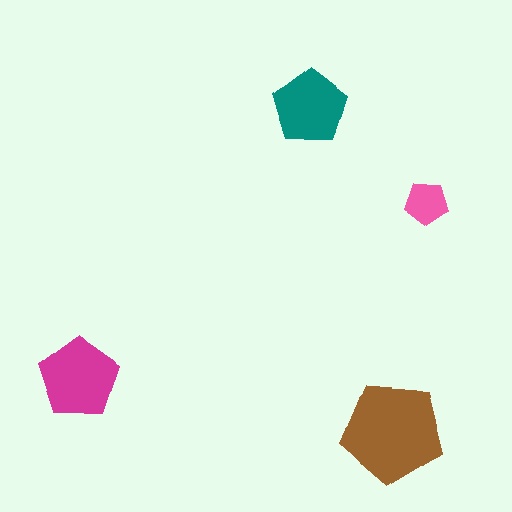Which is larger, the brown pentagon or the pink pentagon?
The brown one.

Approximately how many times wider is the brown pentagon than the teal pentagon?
About 1.5 times wider.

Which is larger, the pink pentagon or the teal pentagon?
The teal one.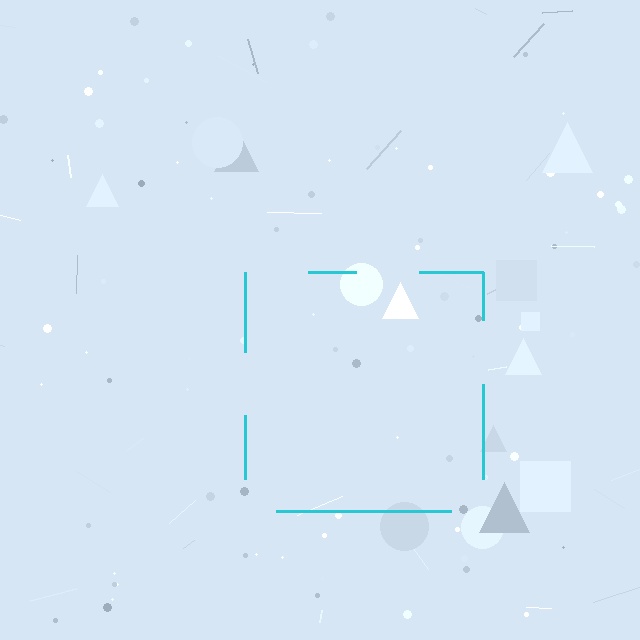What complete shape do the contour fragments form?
The contour fragments form a square.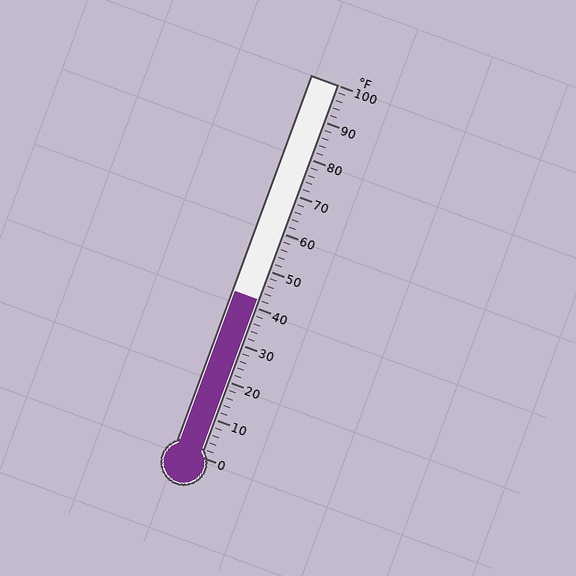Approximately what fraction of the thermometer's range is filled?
The thermometer is filled to approximately 40% of its range.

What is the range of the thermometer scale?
The thermometer scale ranges from 0°F to 100°F.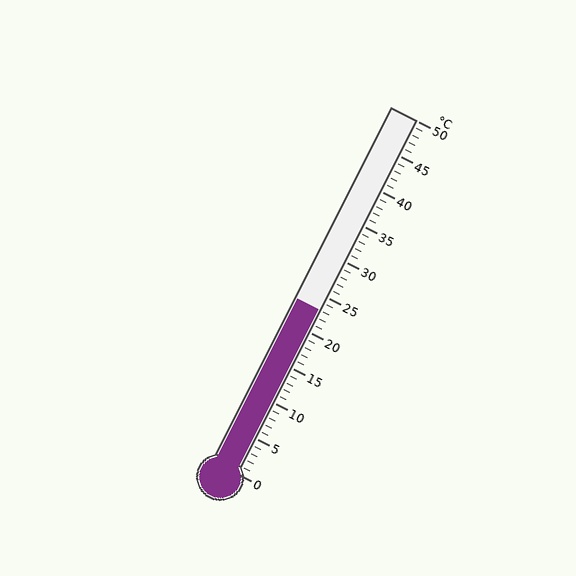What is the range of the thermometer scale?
The thermometer scale ranges from 0°C to 50°C.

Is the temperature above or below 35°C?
The temperature is below 35°C.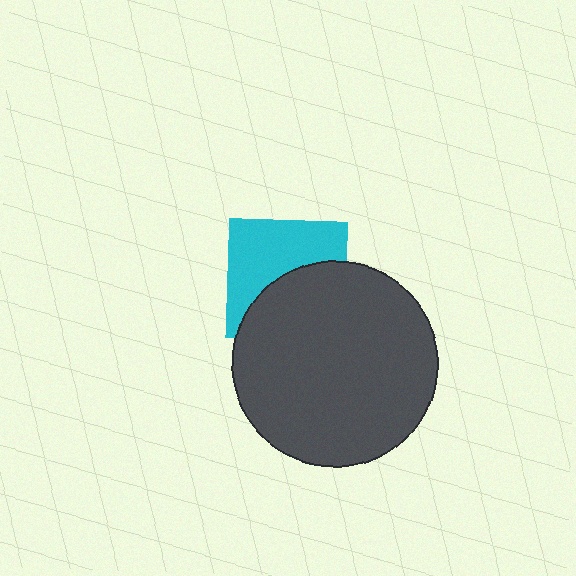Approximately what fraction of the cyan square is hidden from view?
Roughly 47% of the cyan square is hidden behind the dark gray circle.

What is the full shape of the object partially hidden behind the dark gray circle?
The partially hidden object is a cyan square.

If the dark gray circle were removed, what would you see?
You would see the complete cyan square.